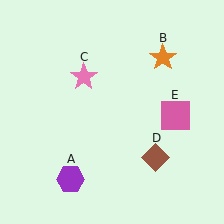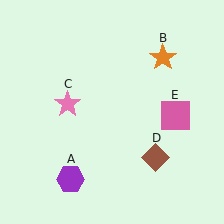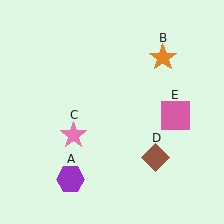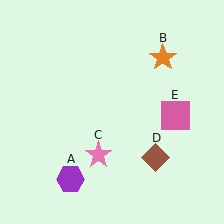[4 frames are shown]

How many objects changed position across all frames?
1 object changed position: pink star (object C).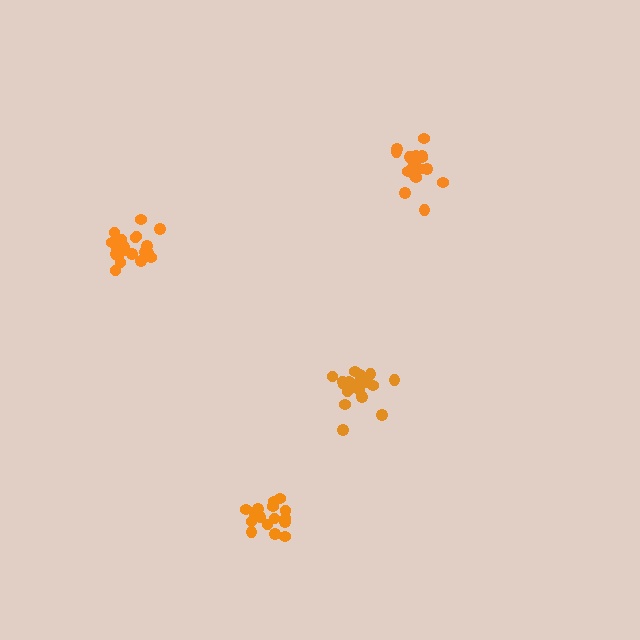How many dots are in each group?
Group 1: 19 dots, Group 2: 19 dots, Group 3: 21 dots, Group 4: 16 dots (75 total).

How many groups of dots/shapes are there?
There are 4 groups.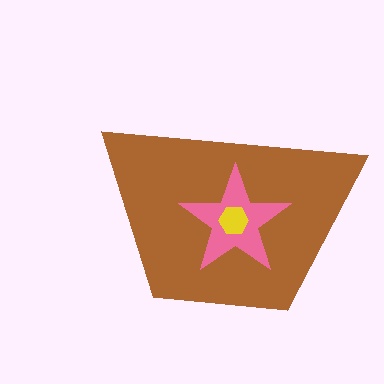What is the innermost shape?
The yellow hexagon.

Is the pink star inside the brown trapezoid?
Yes.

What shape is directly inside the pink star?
The yellow hexagon.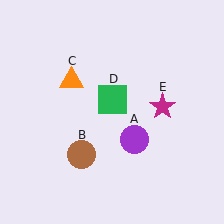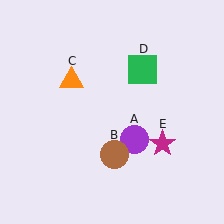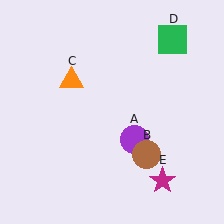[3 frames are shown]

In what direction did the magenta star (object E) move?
The magenta star (object E) moved down.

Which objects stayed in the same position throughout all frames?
Purple circle (object A) and orange triangle (object C) remained stationary.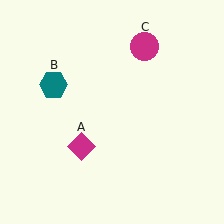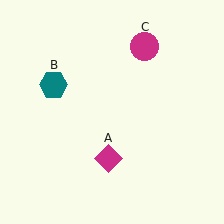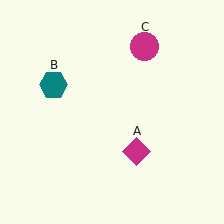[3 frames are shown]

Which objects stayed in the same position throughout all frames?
Teal hexagon (object B) and magenta circle (object C) remained stationary.